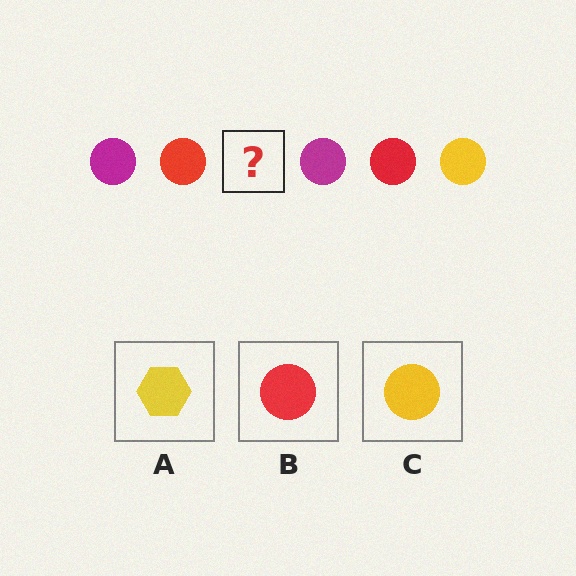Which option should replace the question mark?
Option C.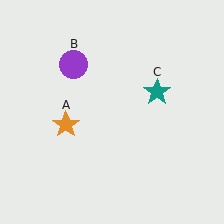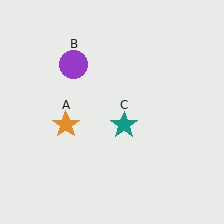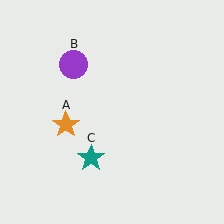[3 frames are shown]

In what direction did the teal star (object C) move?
The teal star (object C) moved down and to the left.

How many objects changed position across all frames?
1 object changed position: teal star (object C).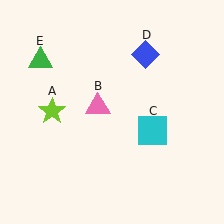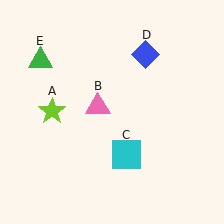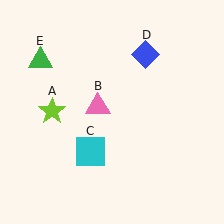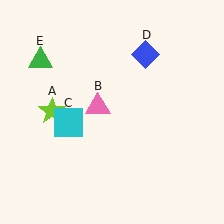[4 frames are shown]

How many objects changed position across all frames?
1 object changed position: cyan square (object C).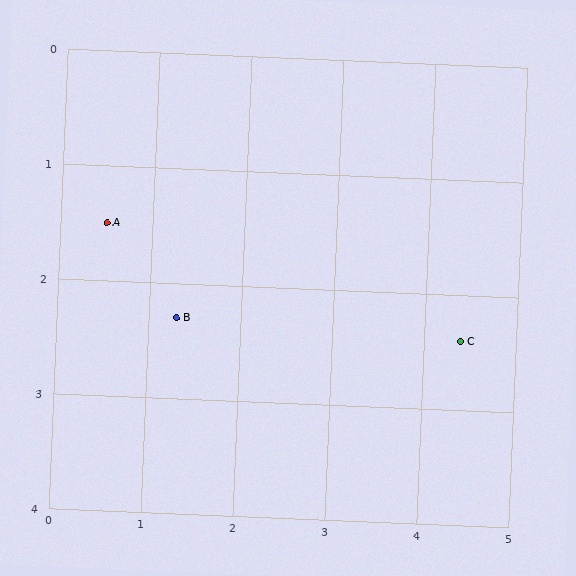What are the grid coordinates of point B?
Point B is at approximately (1.3, 2.3).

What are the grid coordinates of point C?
Point C is at approximately (4.4, 2.4).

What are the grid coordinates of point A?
Point A is at approximately (0.5, 1.5).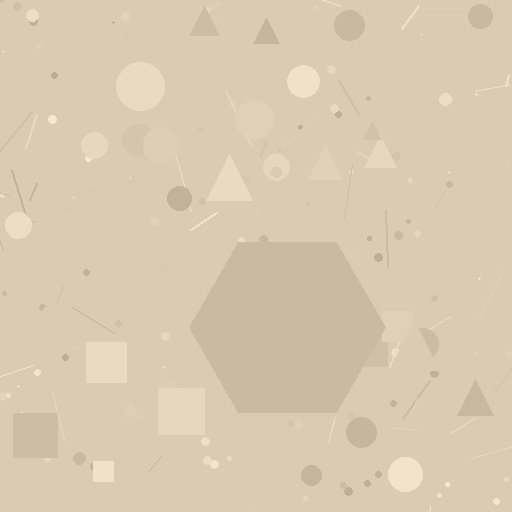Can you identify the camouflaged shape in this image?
The camouflaged shape is a hexagon.